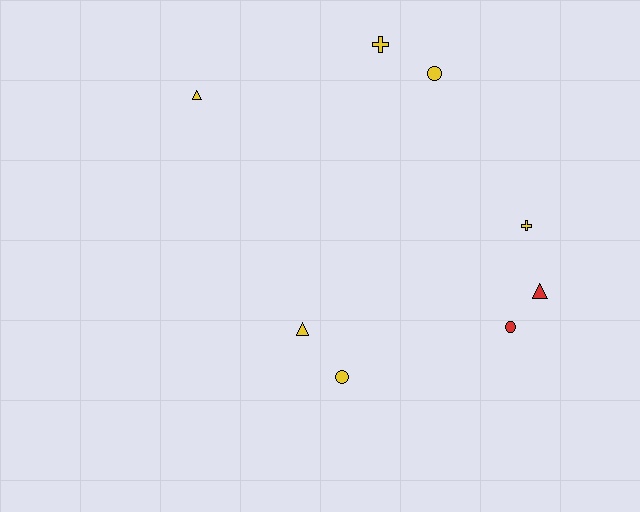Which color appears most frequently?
Yellow, with 6 objects.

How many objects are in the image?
There are 8 objects.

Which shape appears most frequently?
Circle, with 3 objects.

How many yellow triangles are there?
There are 2 yellow triangles.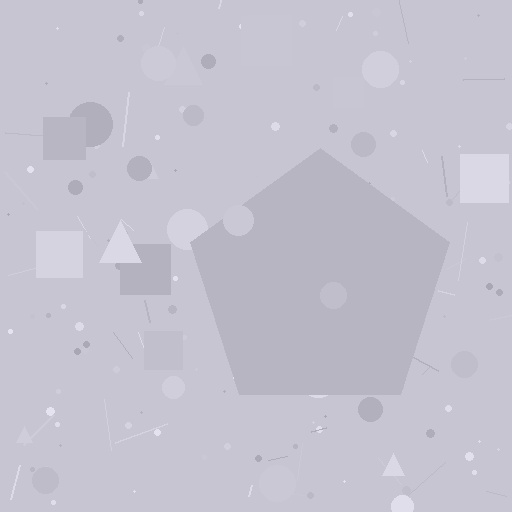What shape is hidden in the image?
A pentagon is hidden in the image.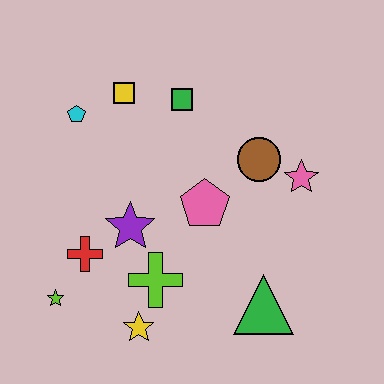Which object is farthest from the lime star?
The pink star is farthest from the lime star.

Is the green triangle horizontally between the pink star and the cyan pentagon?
Yes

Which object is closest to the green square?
The yellow square is closest to the green square.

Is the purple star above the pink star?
No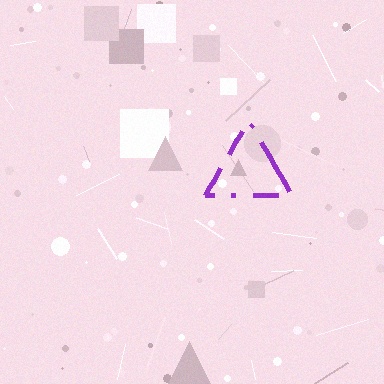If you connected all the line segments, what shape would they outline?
They would outline a triangle.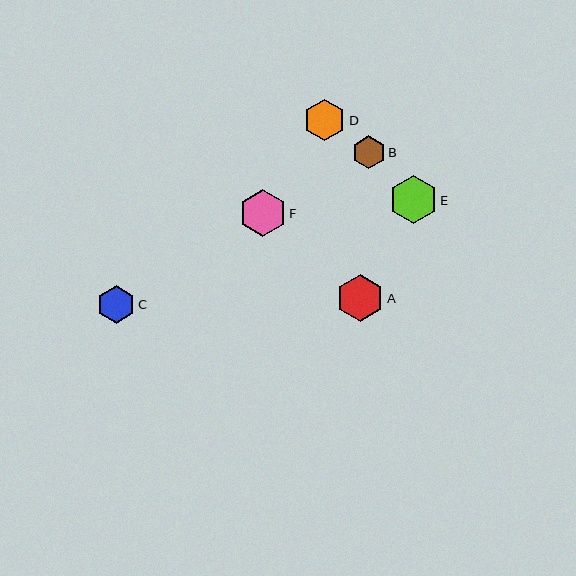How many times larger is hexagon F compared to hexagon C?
Hexagon F is approximately 1.3 times the size of hexagon C.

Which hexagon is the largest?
Hexagon E is the largest with a size of approximately 49 pixels.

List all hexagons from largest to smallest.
From largest to smallest: E, F, A, D, C, B.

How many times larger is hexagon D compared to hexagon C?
Hexagon D is approximately 1.1 times the size of hexagon C.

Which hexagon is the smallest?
Hexagon B is the smallest with a size of approximately 33 pixels.